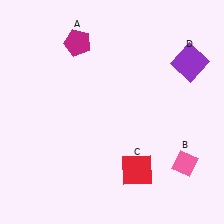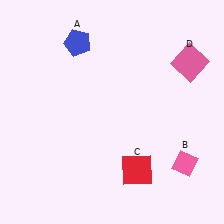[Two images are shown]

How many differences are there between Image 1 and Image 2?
There are 2 differences between the two images.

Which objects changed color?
A changed from magenta to blue. D changed from purple to pink.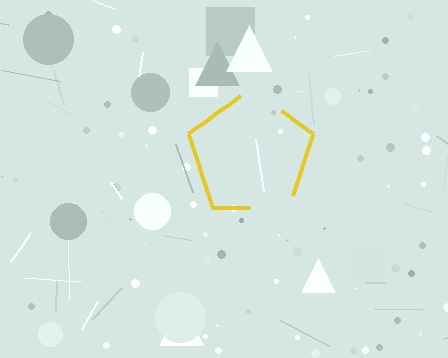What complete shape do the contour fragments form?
The contour fragments form a pentagon.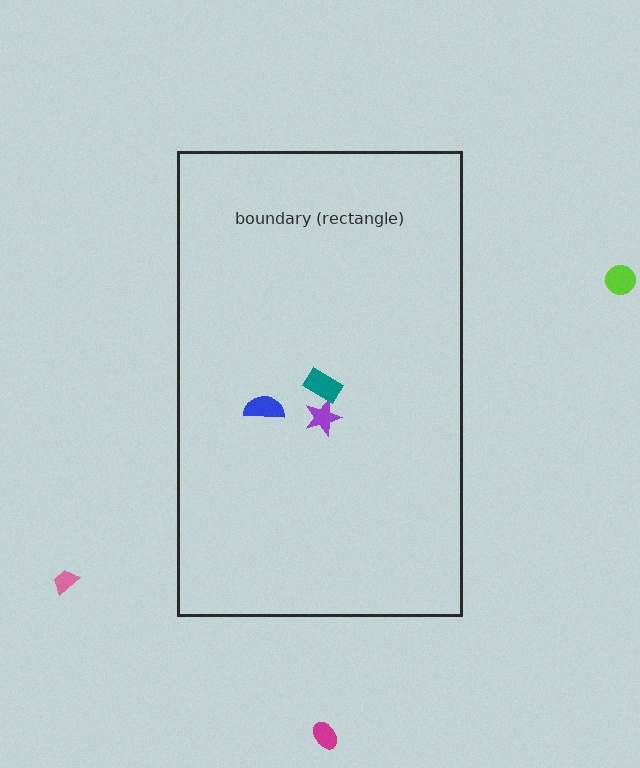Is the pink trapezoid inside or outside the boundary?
Outside.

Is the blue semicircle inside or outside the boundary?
Inside.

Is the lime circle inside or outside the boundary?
Outside.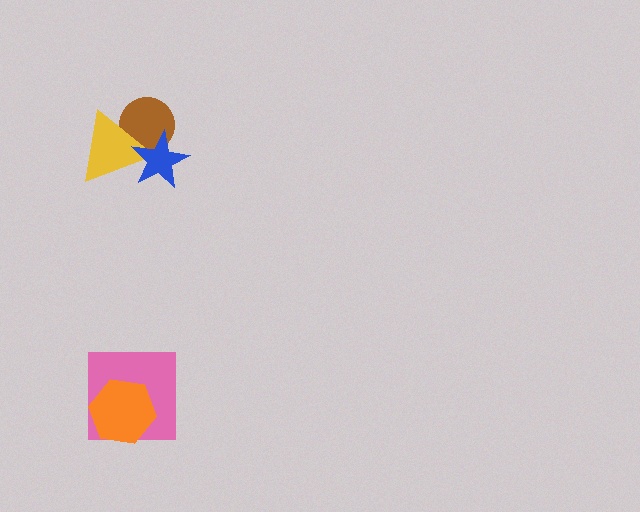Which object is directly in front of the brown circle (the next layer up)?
The yellow triangle is directly in front of the brown circle.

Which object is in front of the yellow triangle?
The blue star is in front of the yellow triangle.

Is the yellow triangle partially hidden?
Yes, it is partially covered by another shape.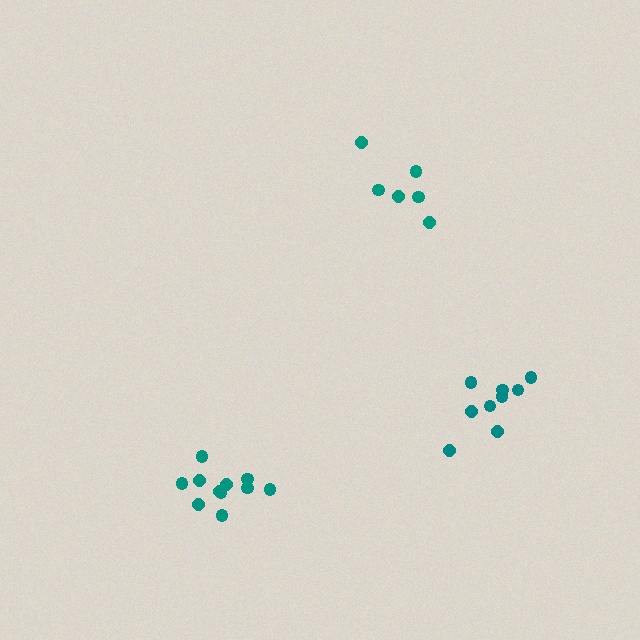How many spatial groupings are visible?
There are 3 spatial groupings.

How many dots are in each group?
Group 1: 9 dots, Group 2: 6 dots, Group 3: 11 dots (26 total).